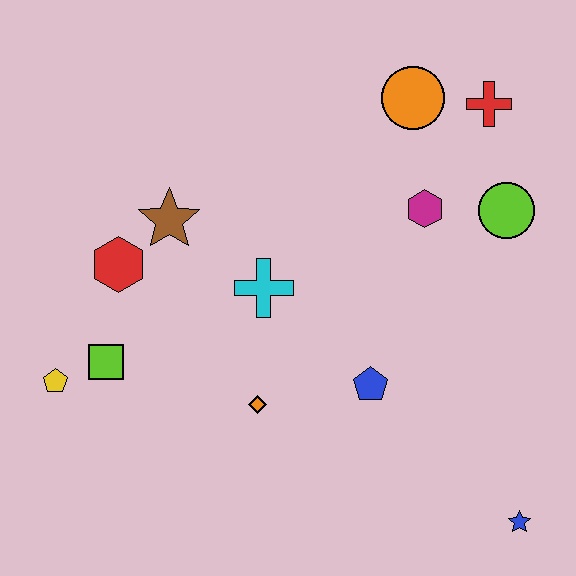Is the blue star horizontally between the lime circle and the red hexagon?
No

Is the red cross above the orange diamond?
Yes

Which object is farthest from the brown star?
The blue star is farthest from the brown star.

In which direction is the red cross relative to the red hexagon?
The red cross is to the right of the red hexagon.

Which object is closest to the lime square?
The yellow pentagon is closest to the lime square.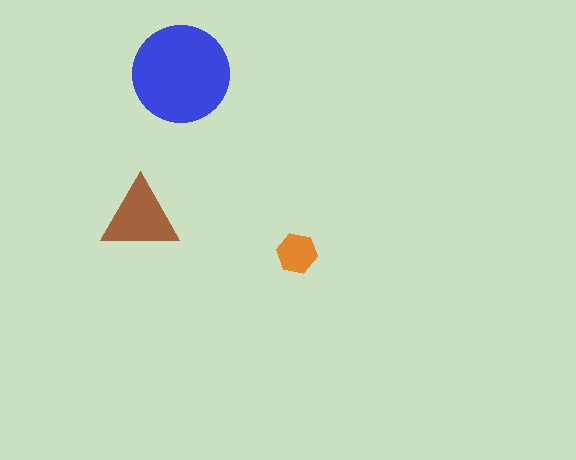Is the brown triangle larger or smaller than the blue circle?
Smaller.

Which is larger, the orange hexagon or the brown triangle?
The brown triangle.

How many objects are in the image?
There are 3 objects in the image.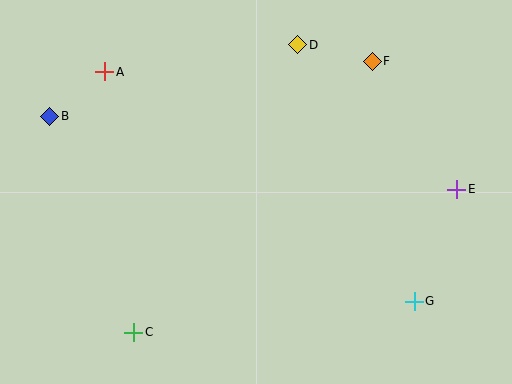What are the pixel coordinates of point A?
Point A is at (105, 72).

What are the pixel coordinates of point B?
Point B is at (50, 116).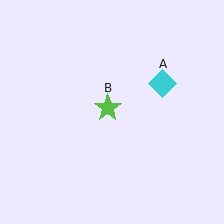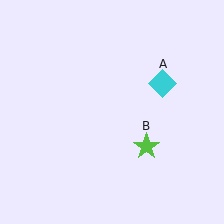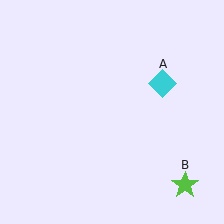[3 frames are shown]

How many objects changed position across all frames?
1 object changed position: lime star (object B).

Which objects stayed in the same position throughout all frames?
Cyan diamond (object A) remained stationary.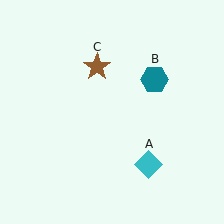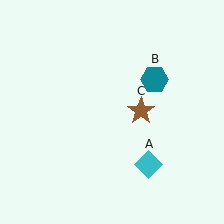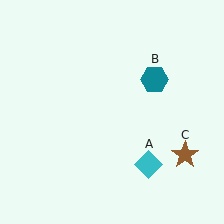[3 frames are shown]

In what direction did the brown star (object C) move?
The brown star (object C) moved down and to the right.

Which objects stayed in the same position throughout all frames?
Cyan diamond (object A) and teal hexagon (object B) remained stationary.